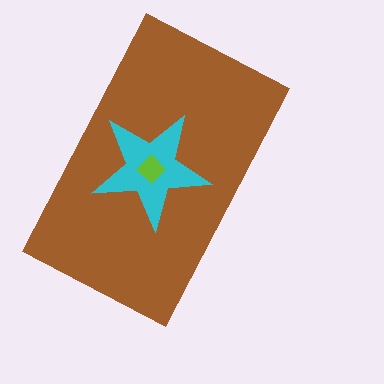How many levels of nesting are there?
3.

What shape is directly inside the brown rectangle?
The cyan star.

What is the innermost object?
The lime diamond.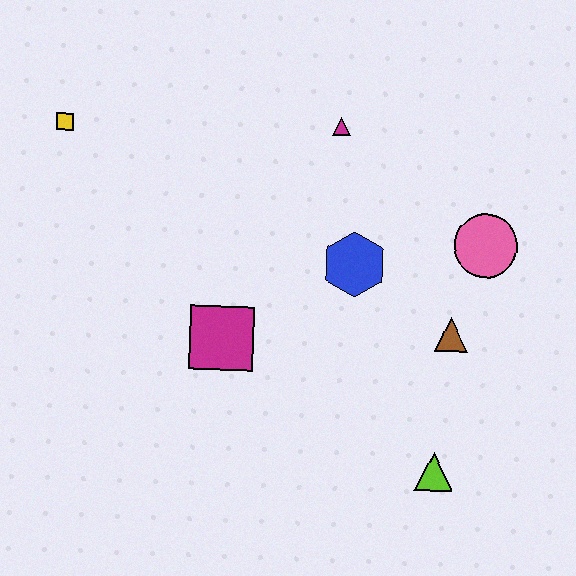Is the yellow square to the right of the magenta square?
No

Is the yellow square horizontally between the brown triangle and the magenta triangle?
No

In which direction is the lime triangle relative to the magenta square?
The lime triangle is to the right of the magenta square.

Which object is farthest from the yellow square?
The lime triangle is farthest from the yellow square.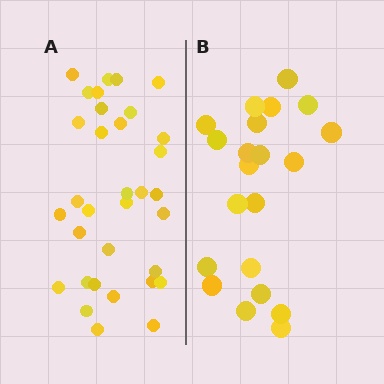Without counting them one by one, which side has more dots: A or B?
Region A (the left region) has more dots.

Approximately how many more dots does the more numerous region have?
Region A has roughly 12 or so more dots than region B.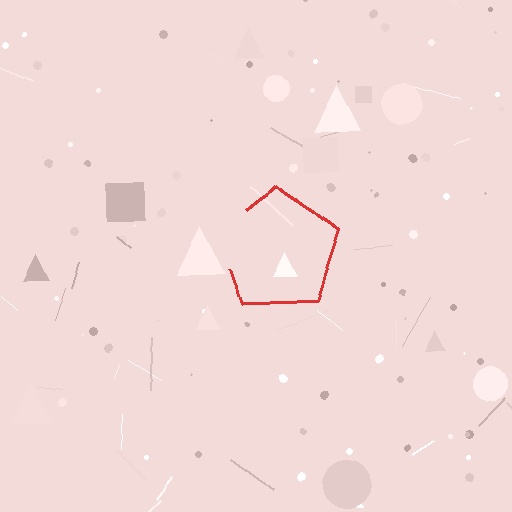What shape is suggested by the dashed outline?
The dashed outline suggests a pentagon.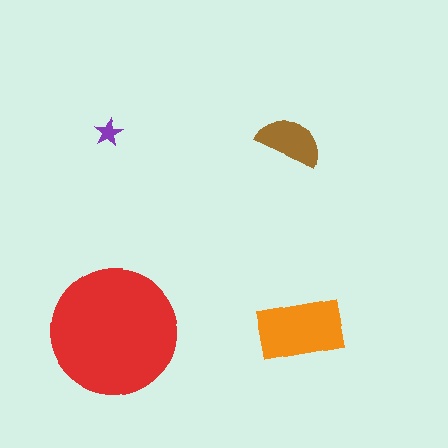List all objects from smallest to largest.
The purple star, the brown semicircle, the orange rectangle, the red circle.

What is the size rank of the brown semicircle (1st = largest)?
3rd.